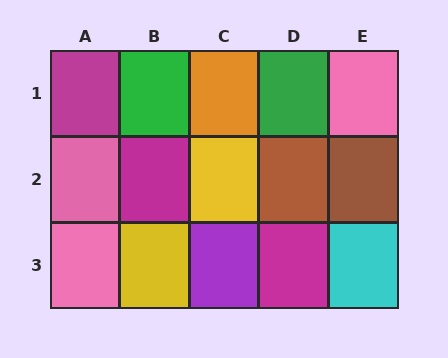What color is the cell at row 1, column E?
Pink.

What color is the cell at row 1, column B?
Green.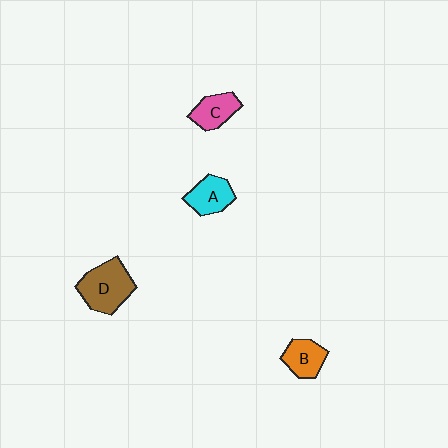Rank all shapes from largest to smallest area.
From largest to smallest: D (brown), A (cyan), B (orange), C (pink).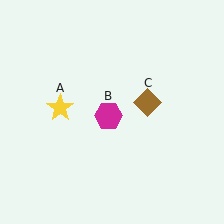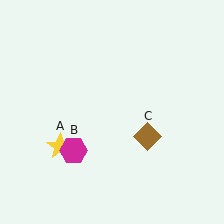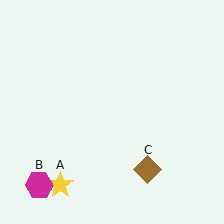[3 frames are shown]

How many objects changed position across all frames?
3 objects changed position: yellow star (object A), magenta hexagon (object B), brown diamond (object C).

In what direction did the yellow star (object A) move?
The yellow star (object A) moved down.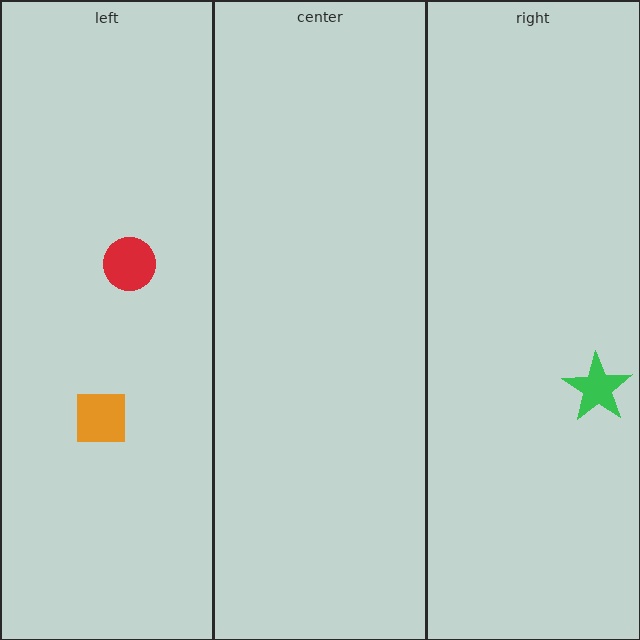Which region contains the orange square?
The left region.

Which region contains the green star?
The right region.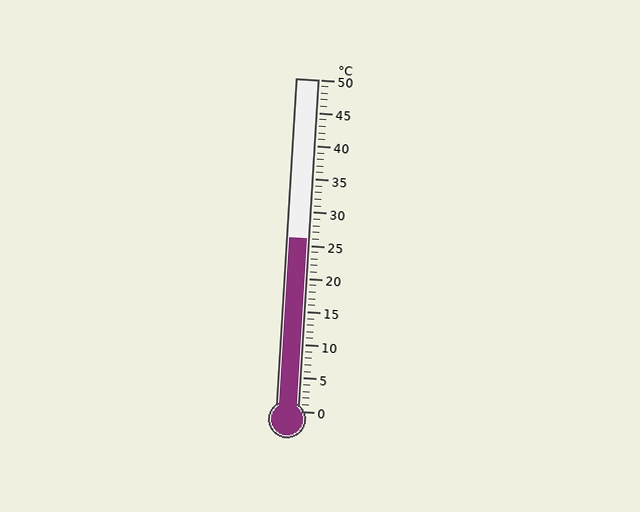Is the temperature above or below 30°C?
The temperature is below 30°C.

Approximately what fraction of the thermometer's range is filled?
The thermometer is filled to approximately 50% of its range.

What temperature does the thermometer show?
The thermometer shows approximately 26°C.